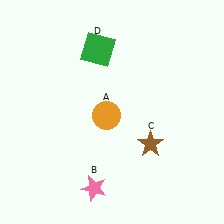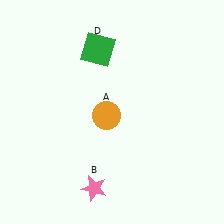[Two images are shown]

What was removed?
The brown star (C) was removed in Image 2.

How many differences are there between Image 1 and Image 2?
There is 1 difference between the two images.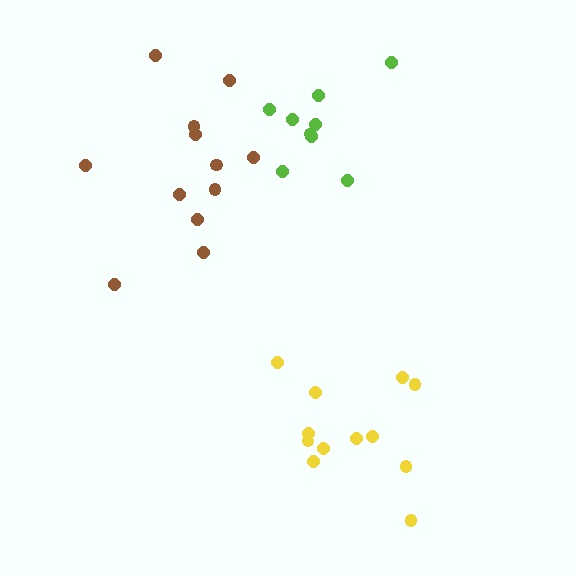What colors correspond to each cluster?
The clusters are colored: lime, yellow, brown.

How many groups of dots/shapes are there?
There are 3 groups.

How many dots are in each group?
Group 1: 9 dots, Group 2: 12 dots, Group 3: 12 dots (33 total).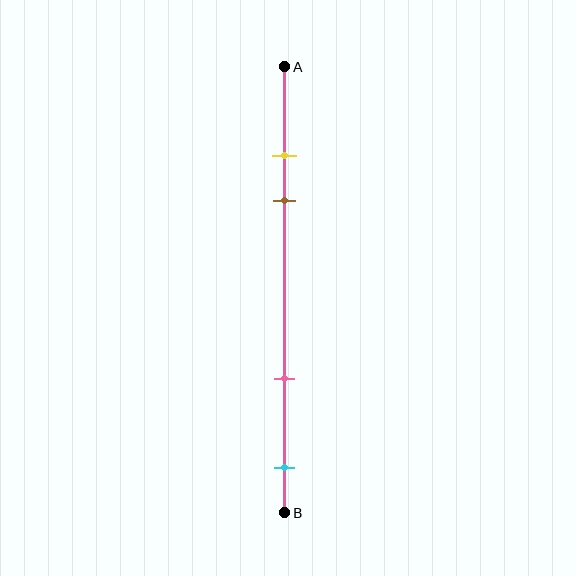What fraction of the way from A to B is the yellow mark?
The yellow mark is approximately 20% (0.2) of the way from A to B.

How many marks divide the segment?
There are 4 marks dividing the segment.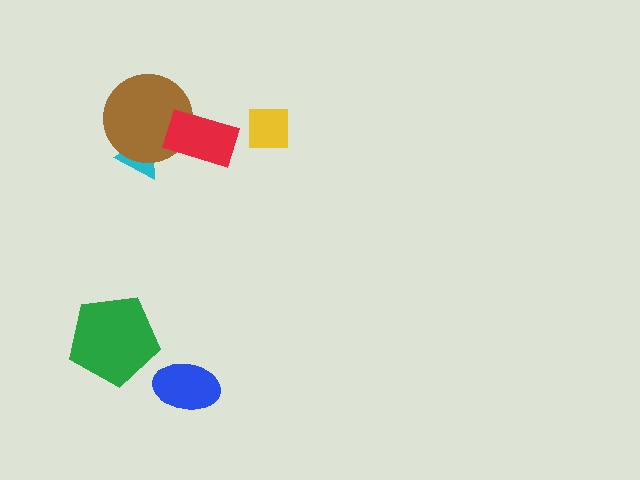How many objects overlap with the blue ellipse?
0 objects overlap with the blue ellipse.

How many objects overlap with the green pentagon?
0 objects overlap with the green pentagon.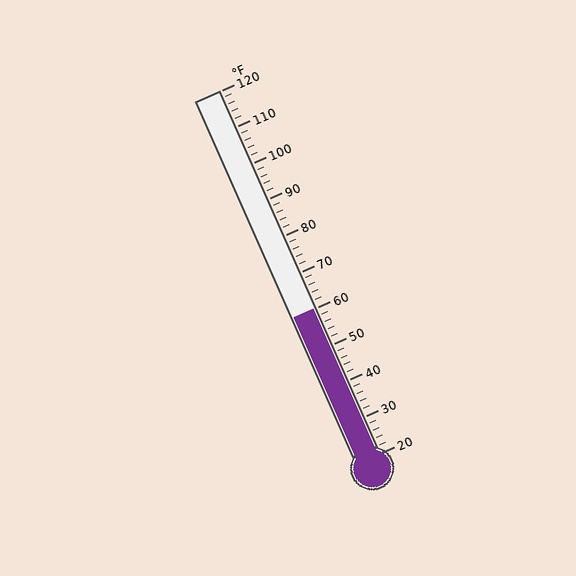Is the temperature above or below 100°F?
The temperature is below 100°F.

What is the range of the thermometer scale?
The thermometer scale ranges from 20°F to 120°F.